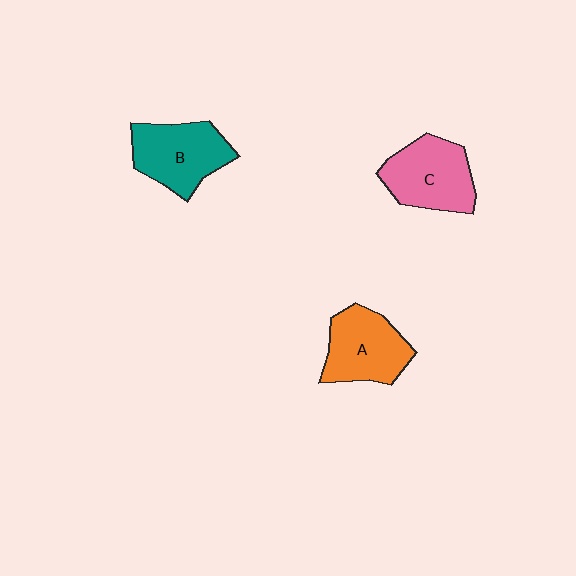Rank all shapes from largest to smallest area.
From largest to smallest: C (pink), B (teal), A (orange).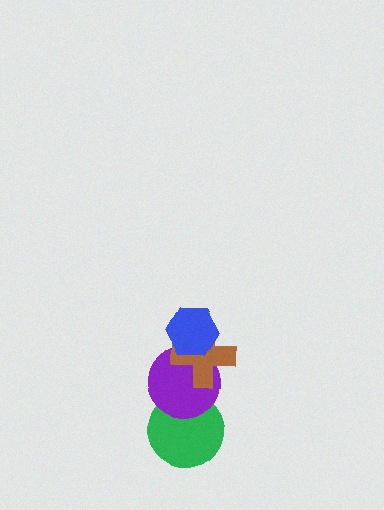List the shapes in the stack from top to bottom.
From top to bottom: the blue hexagon, the brown cross, the purple circle, the green circle.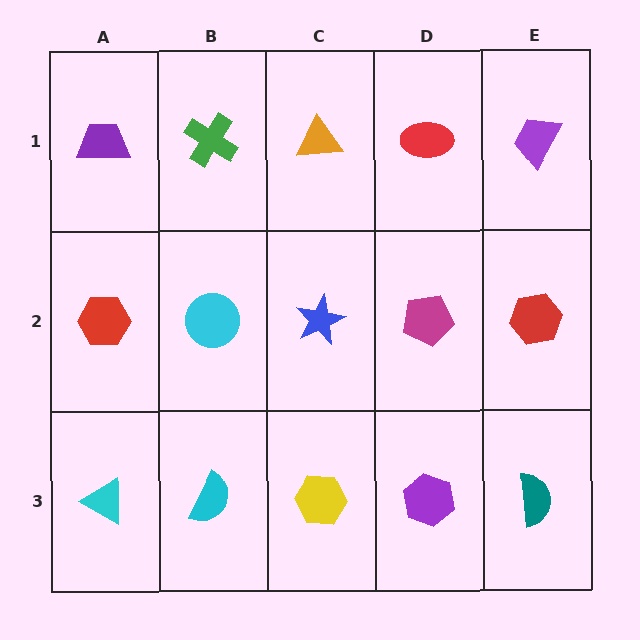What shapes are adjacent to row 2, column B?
A green cross (row 1, column B), a cyan semicircle (row 3, column B), a red hexagon (row 2, column A), a blue star (row 2, column C).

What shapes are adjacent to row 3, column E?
A red hexagon (row 2, column E), a purple hexagon (row 3, column D).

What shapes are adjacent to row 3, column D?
A magenta pentagon (row 2, column D), a yellow hexagon (row 3, column C), a teal semicircle (row 3, column E).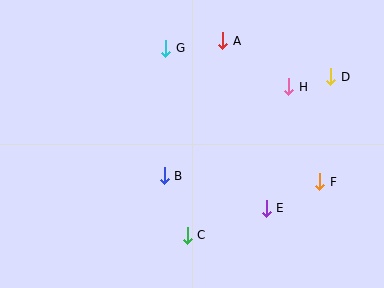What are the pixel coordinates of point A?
Point A is at (223, 41).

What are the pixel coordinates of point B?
Point B is at (164, 176).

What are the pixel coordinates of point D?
Point D is at (331, 77).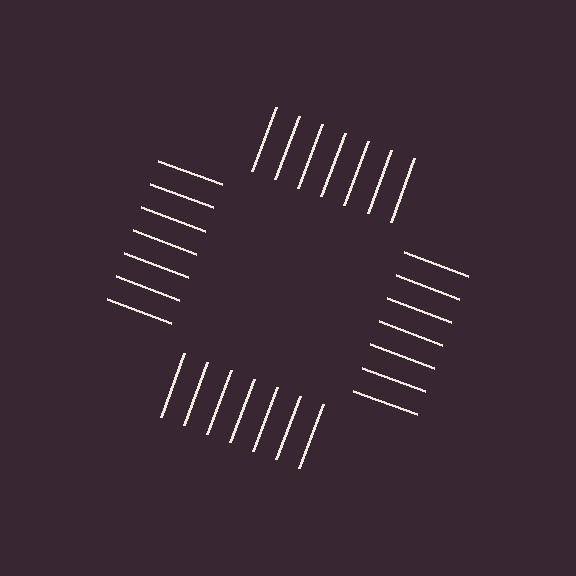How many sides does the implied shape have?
4 sides — the line-ends trace a square.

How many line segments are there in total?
28 — 7 along each of the 4 edges.